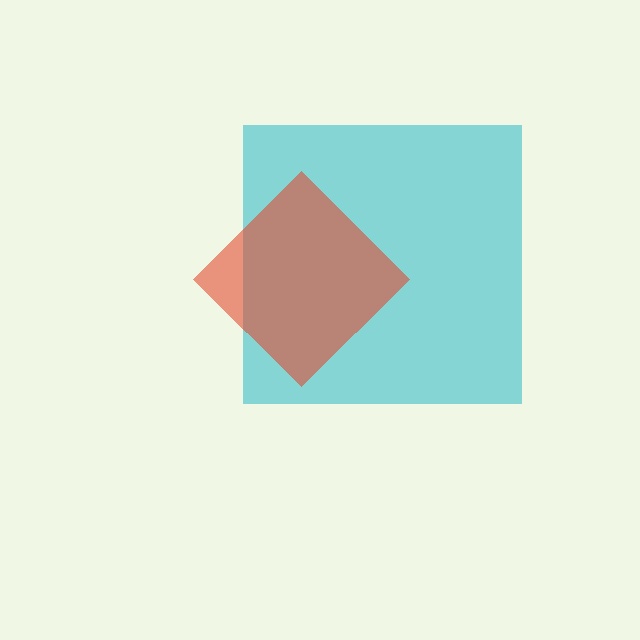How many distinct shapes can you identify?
There are 2 distinct shapes: a cyan square, a red diamond.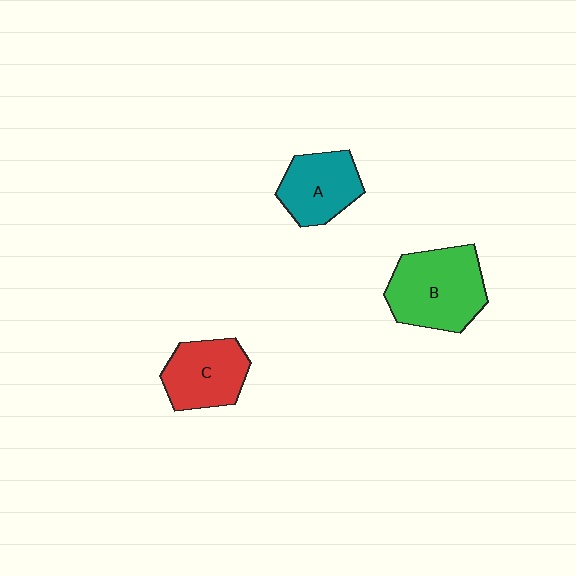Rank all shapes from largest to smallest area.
From largest to smallest: B (green), C (red), A (teal).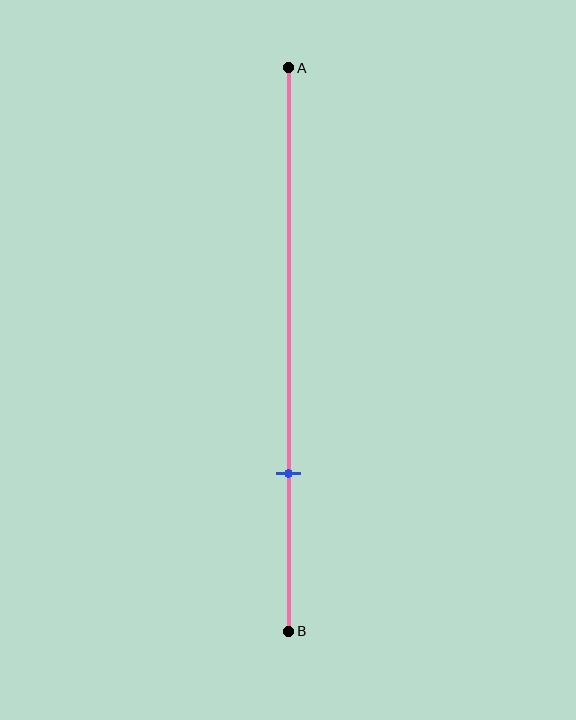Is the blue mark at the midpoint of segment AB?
No, the mark is at about 70% from A, not at the 50% midpoint.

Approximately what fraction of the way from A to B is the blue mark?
The blue mark is approximately 70% of the way from A to B.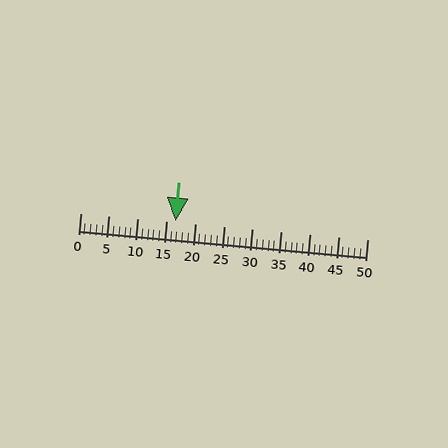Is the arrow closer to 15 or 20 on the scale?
The arrow is closer to 15.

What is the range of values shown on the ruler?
The ruler shows values from 0 to 50.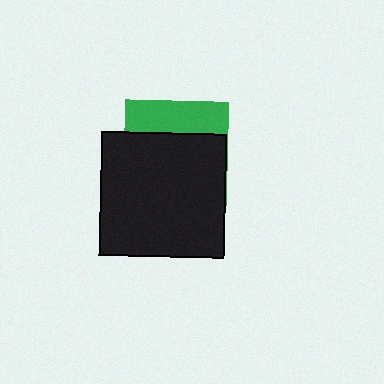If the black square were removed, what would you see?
You would see the complete green square.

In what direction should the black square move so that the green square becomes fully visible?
The black square should move down. That is the shortest direction to clear the overlap and leave the green square fully visible.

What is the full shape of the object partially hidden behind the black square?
The partially hidden object is a green square.